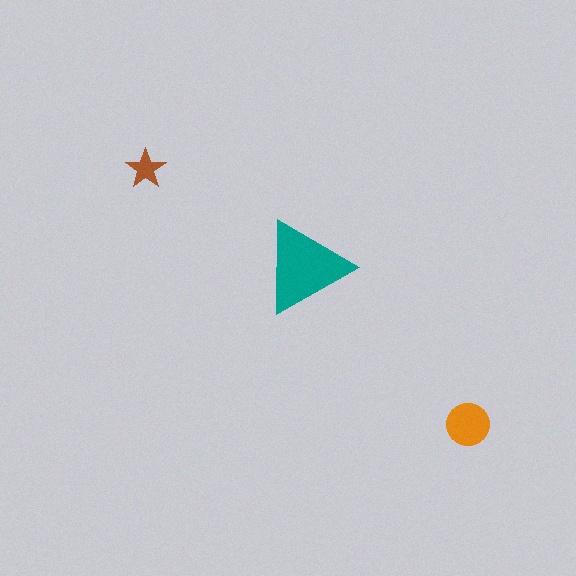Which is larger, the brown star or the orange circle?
The orange circle.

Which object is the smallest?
The brown star.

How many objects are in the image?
There are 3 objects in the image.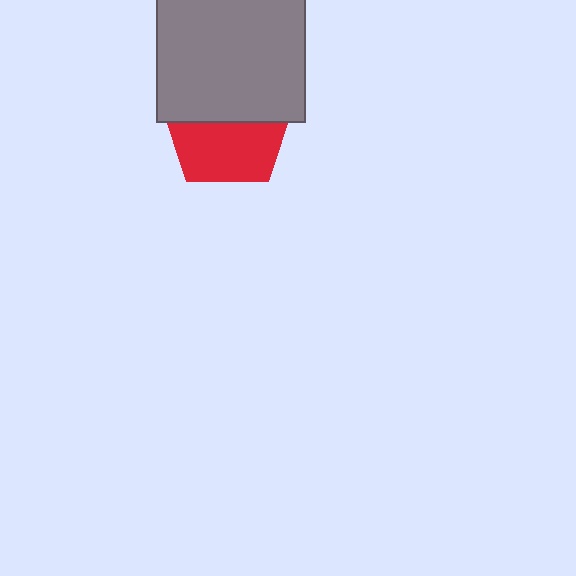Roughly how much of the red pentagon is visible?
About half of it is visible (roughly 50%).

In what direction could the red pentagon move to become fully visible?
The red pentagon could move down. That would shift it out from behind the gray square entirely.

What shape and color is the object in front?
The object in front is a gray square.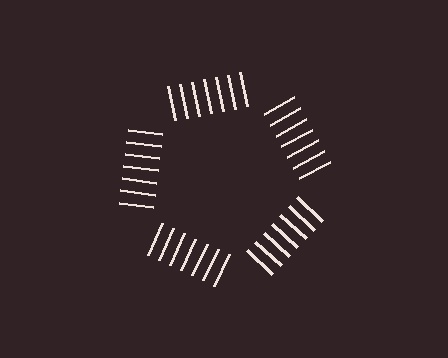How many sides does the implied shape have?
5 sides — the line-ends trace a pentagon.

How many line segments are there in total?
35 — 7 along each of the 5 edges.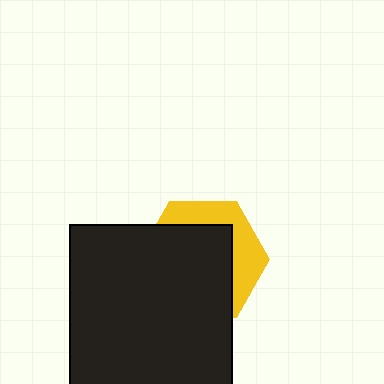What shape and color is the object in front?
The object in front is a black rectangle.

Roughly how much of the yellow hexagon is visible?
A small part of it is visible (roughly 33%).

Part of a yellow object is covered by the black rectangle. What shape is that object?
It is a hexagon.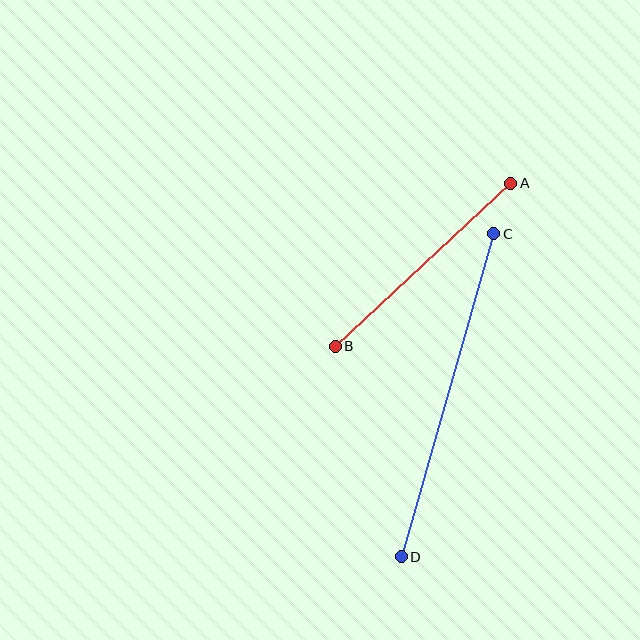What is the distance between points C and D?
The distance is approximately 336 pixels.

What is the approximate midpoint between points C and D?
The midpoint is at approximately (448, 395) pixels.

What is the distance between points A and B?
The distance is approximately 239 pixels.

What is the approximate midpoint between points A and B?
The midpoint is at approximately (423, 265) pixels.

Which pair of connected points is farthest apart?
Points C and D are farthest apart.